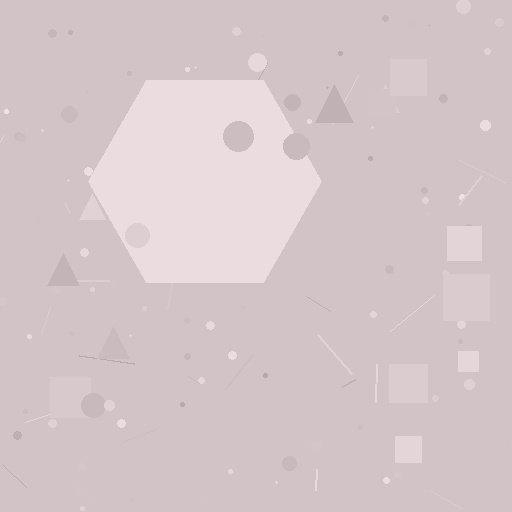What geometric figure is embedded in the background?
A hexagon is embedded in the background.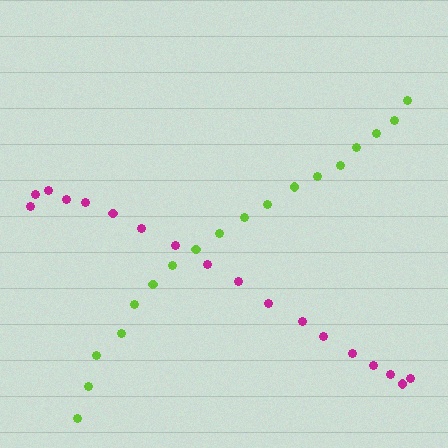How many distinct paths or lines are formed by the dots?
There are 2 distinct paths.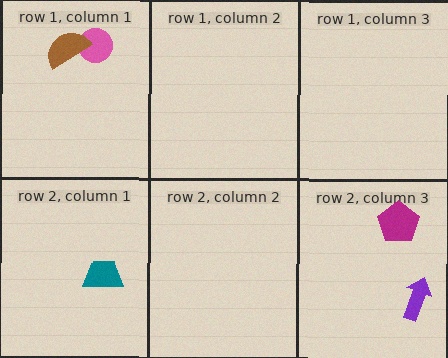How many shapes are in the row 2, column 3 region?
2.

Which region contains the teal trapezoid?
The row 2, column 1 region.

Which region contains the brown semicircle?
The row 1, column 1 region.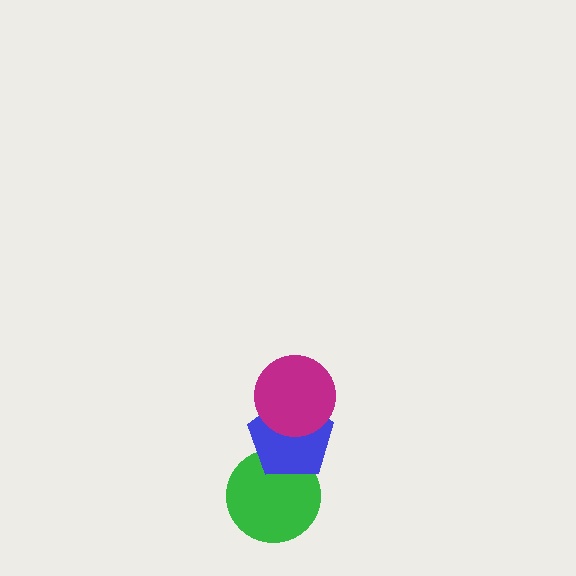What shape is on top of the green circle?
The blue pentagon is on top of the green circle.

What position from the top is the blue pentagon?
The blue pentagon is 2nd from the top.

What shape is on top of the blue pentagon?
The magenta circle is on top of the blue pentagon.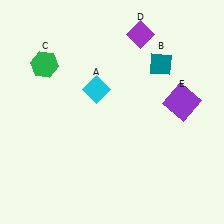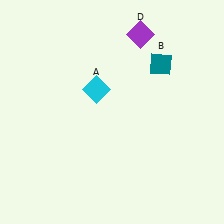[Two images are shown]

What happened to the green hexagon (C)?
The green hexagon (C) was removed in Image 2. It was in the top-left area of Image 1.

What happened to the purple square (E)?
The purple square (E) was removed in Image 2. It was in the top-right area of Image 1.